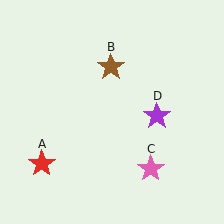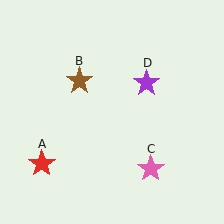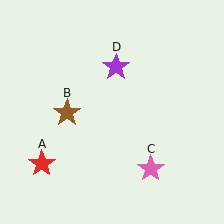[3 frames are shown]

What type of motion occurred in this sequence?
The brown star (object B), purple star (object D) rotated counterclockwise around the center of the scene.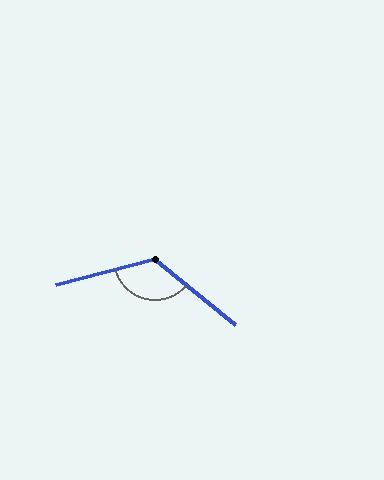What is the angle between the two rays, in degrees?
Approximately 126 degrees.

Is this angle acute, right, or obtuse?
It is obtuse.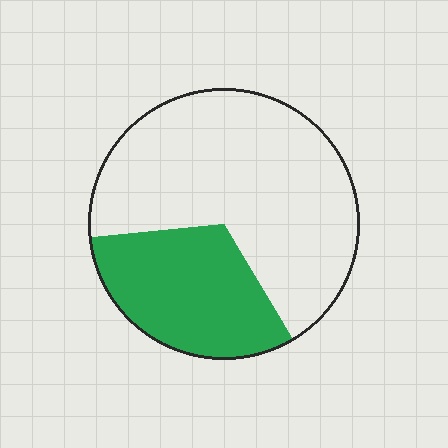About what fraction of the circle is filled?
About one third (1/3).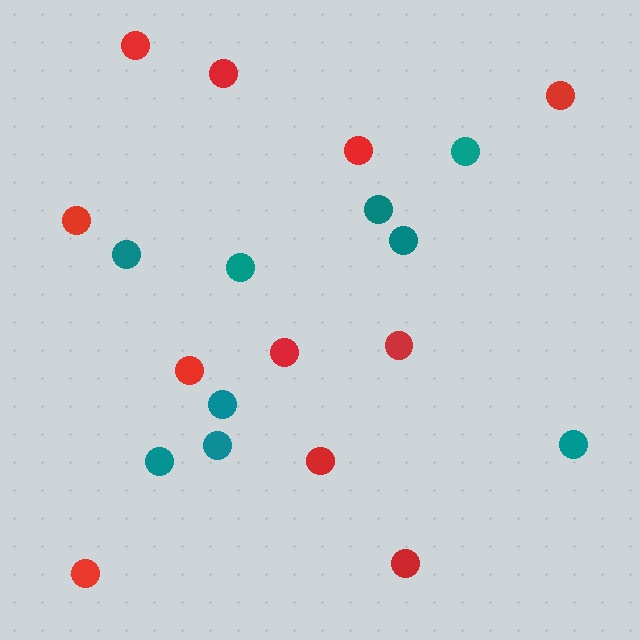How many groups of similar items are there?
There are 2 groups: one group of red circles (11) and one group of teal circles (9).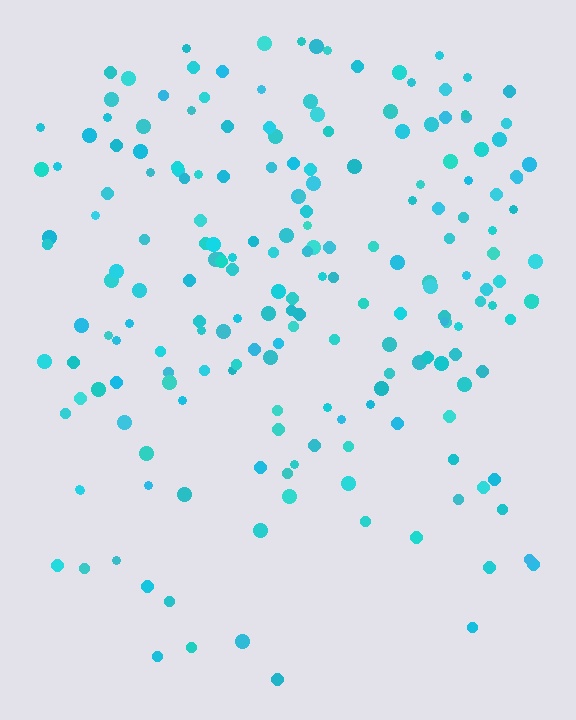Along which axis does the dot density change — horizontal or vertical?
Vertical.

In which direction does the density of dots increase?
From bottom to top, with the top side densest.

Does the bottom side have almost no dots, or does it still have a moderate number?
Still a moderate number, just noticeably fewer than the top.